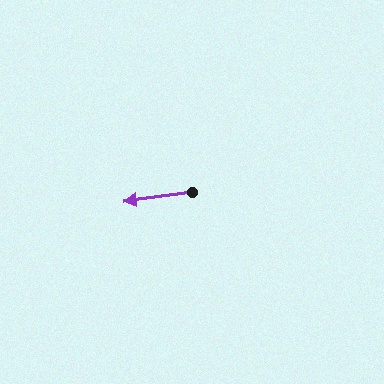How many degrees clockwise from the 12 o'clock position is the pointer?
Approximately 262 degrees.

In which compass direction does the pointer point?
West.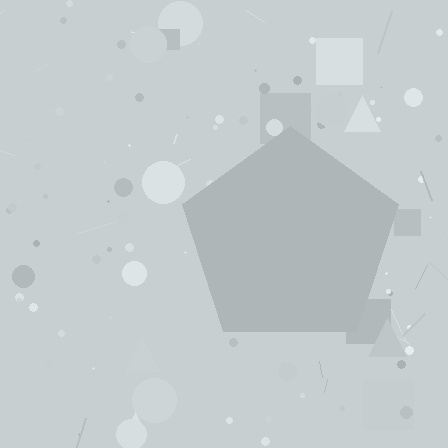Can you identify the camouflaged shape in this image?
The camouflaged shape is a pentagon.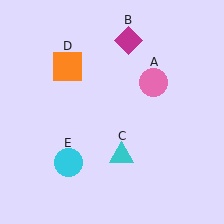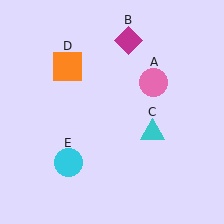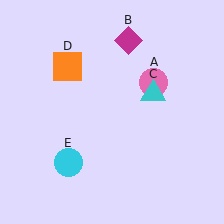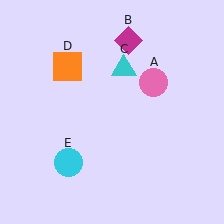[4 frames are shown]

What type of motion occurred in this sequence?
The cyan triangle (object C) rotated counterclockwise around the center of the scene.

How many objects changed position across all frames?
1 object changed position: cyan triangle (object C).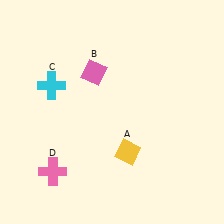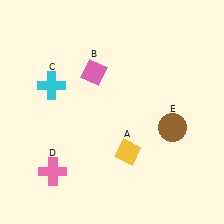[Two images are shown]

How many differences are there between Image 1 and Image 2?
There is 1 difference between the two images.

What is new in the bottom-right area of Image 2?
A brown circle (E) was added in the bottom-right area of Image 2.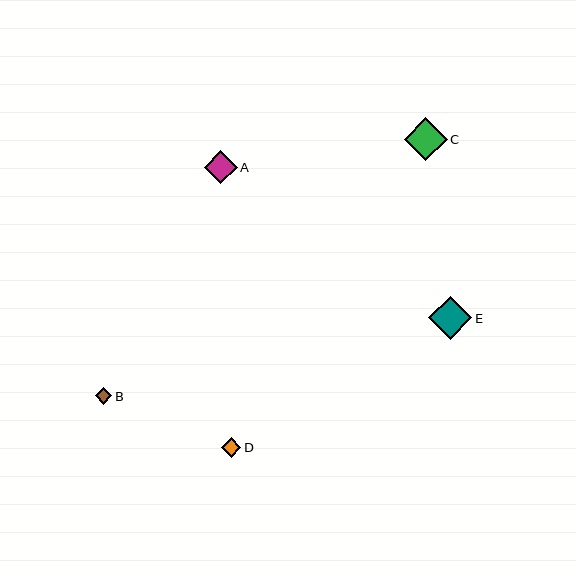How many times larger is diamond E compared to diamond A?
Diamond E is approximately 1.3 times the size of diamond A.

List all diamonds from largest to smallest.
From largest to smallest: E, C, A, D, B.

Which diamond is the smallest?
Diamond B is the smallest with a size of approximately 17 pixels.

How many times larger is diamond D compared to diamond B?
Diamond D is approximately 1.2 times the size of diamond B.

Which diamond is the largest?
Diamond E is the largest with a size of approximately 43 pixels.